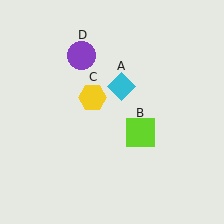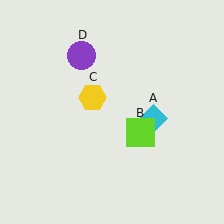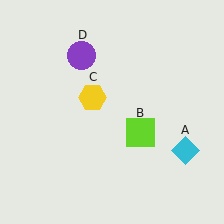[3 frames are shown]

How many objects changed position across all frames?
1 object changed position: cyan diamond (object A).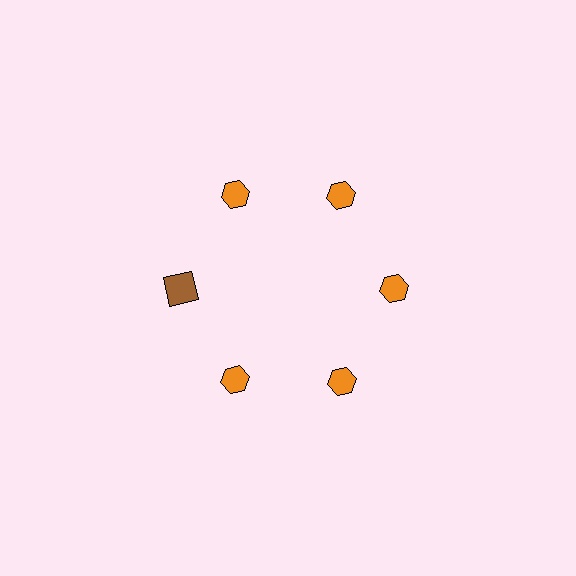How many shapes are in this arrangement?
There are 6 shapes arranged in a ring pattern.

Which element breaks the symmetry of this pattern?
The brown square at roughly the 9 o'clock position breaks the symmetry. All other shapes are orange hexagons.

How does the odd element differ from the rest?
It differs in both color (brown instead of orange) and shape (square instead of hexagon).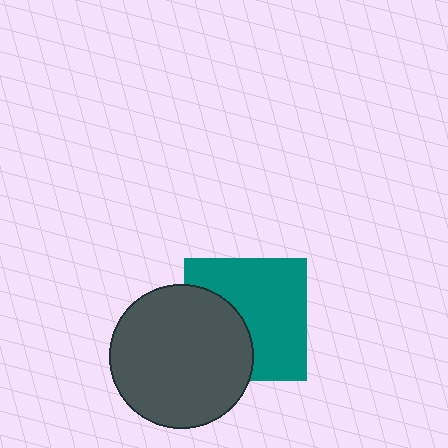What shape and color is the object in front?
The object in front is a dark gray circle.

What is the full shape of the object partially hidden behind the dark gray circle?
The partially hidden object is a teal square.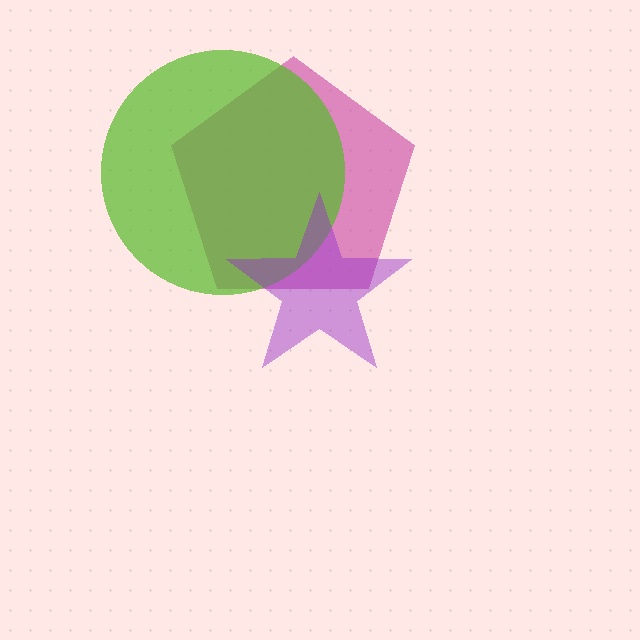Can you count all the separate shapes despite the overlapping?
Yes, there are 3 separate shapes.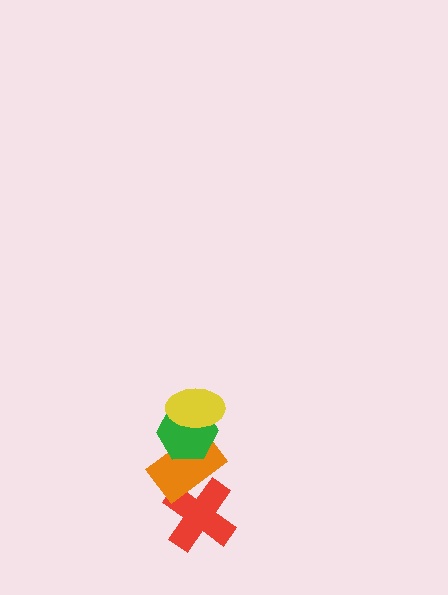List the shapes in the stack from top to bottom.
From top to bottom: the yellow ellipse, the green hexagon, the orange rectangle, the red cross.